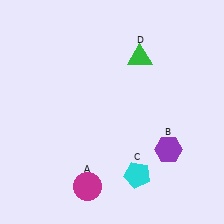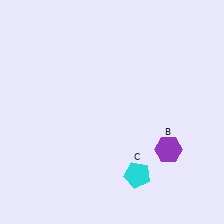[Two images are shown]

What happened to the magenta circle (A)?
The magenta circle (A) was removed in Image 2. It was in the bottom-left area of Image 1.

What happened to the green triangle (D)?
The green triangle (D) was removed in Image 2. It was in the top-right area of Image 1.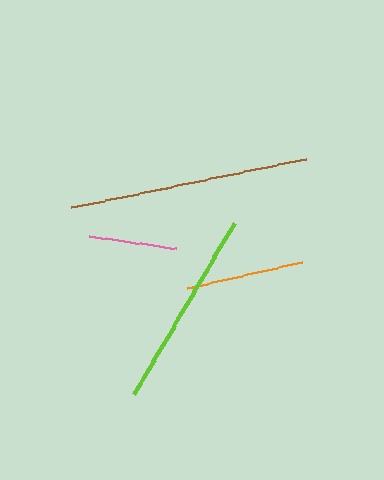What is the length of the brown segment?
The brown segment is approximately 239 pixels long.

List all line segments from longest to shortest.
From longest to shortest: brown, lime, orange, pink.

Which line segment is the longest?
The brown line is the longest at approximately 239 pixels.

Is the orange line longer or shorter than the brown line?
The brown line is longer than the orange line.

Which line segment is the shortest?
The pink line is the shortest at approximately 88 pixels.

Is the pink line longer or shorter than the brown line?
The brown line is longer than the pink line.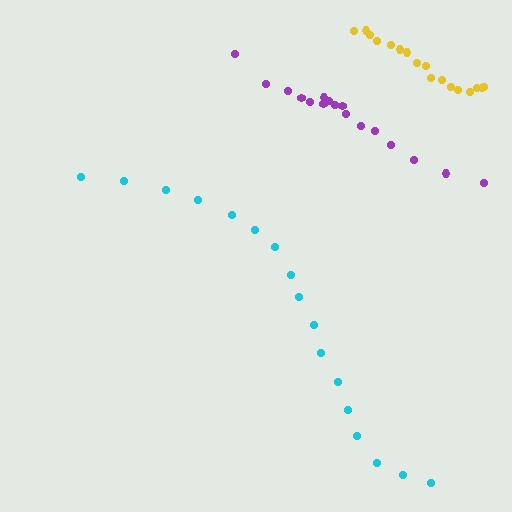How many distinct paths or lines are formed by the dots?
There are 3 distinct paths.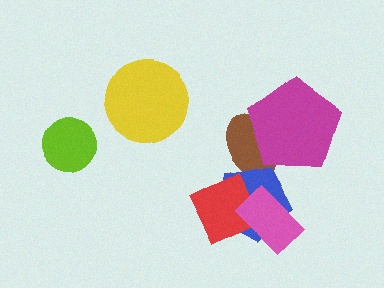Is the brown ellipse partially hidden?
Yes, it is partially covered by another shape.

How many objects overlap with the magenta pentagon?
1 object overlaps with the magenta pentagon.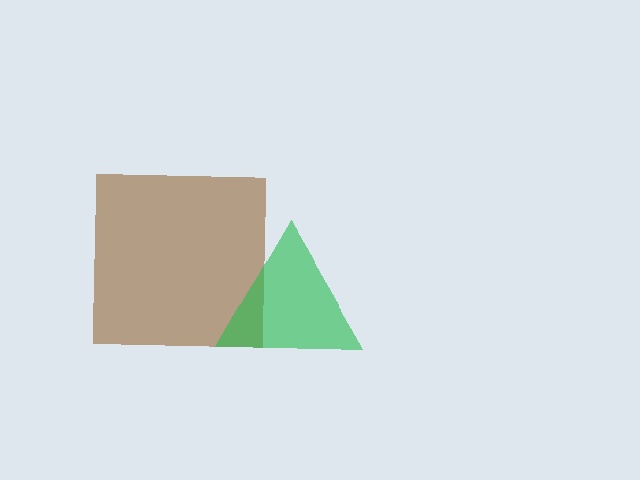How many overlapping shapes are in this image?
There are 2 overlapping shapes in the image.